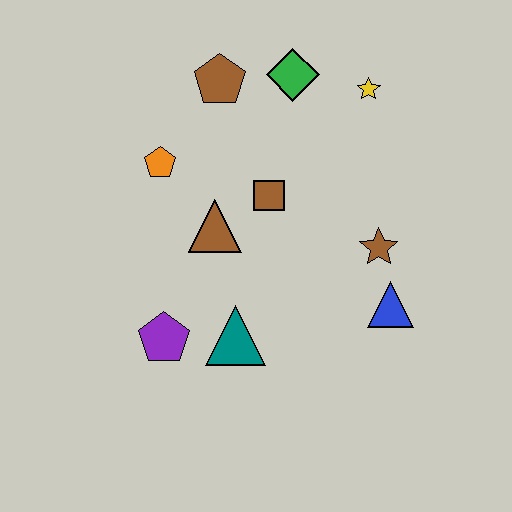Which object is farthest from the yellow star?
The purple pentagon is farthest from the yellow star.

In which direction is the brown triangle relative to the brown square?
The brown triangle is to the left of the brown square.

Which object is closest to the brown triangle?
The brown square is closest to the brown triangle.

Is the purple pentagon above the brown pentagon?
No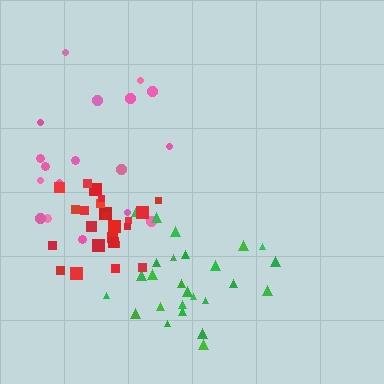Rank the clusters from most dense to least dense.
red, green, pink.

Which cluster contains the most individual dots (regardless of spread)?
Green (26).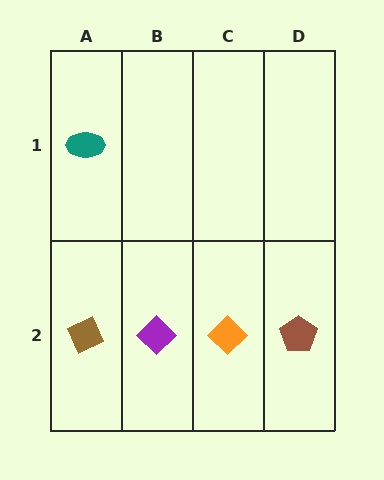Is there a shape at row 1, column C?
No, that cell is empty.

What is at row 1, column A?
A teal ellipse.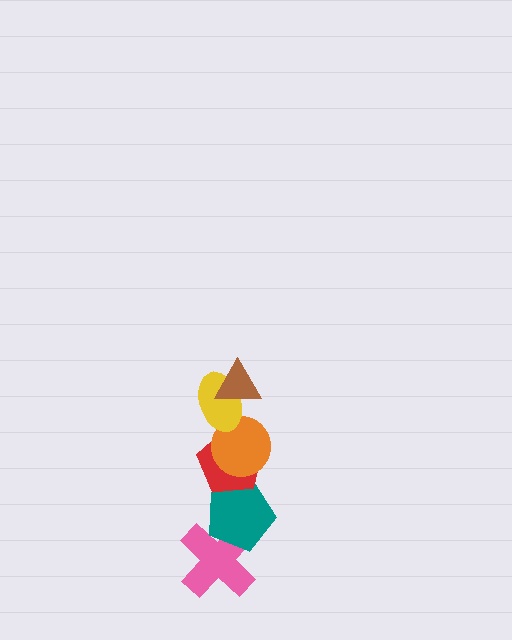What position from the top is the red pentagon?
The red pentagon is 4th from the top.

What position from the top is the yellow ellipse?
The yellow ellipse is 2nd from the top.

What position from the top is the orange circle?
The orange circle is 3rd from the top.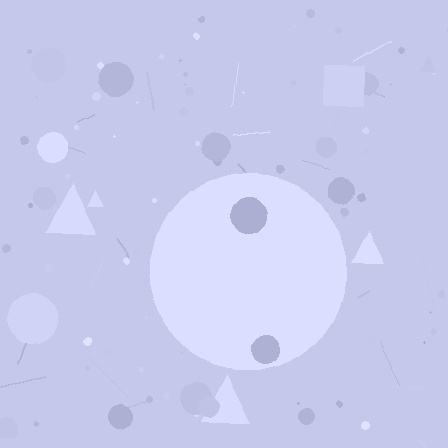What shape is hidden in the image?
A circle is hidden in the image.